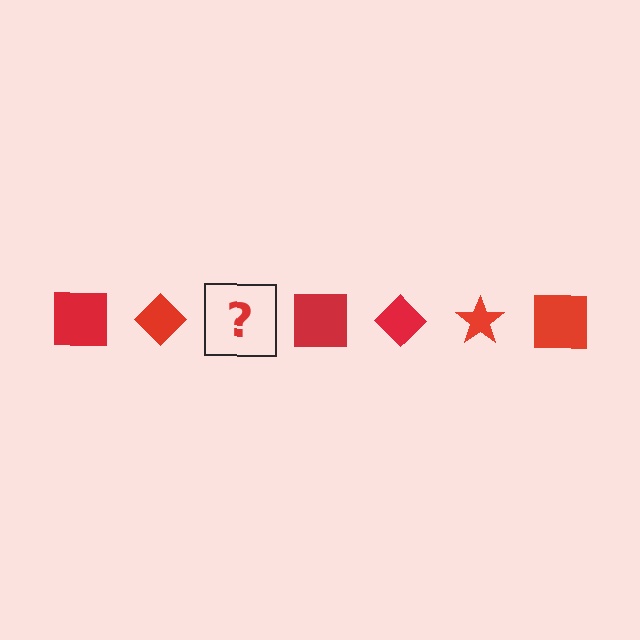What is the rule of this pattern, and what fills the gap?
The rule is that the pattern cycles through square, diamond, star shapes in red. The gap should be filled with a red star.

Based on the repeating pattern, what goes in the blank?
The blank should be a red star.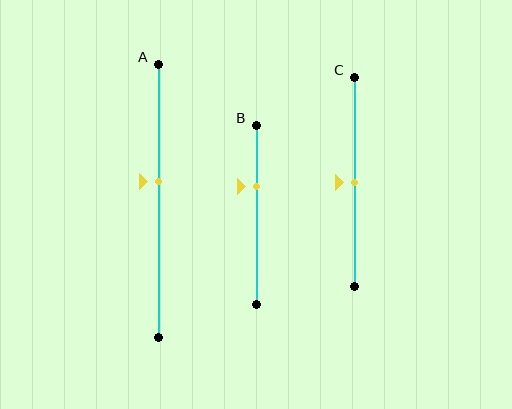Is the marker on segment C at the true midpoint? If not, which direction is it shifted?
Yes, the marker on segment C is at the true midpoint.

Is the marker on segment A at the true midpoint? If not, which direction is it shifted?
No, the marker on segment A is shifted upward by about 7% of the segment length.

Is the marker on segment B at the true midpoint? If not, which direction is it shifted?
No, the marker on segment B is shifted upward by about 16% of the segment length.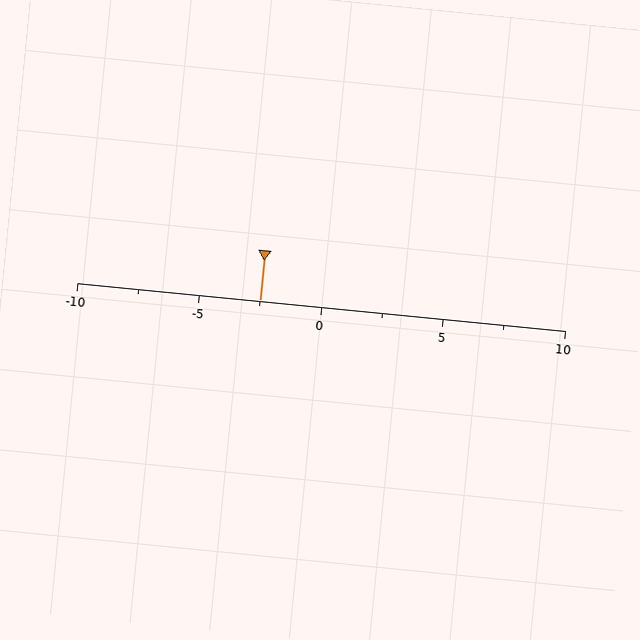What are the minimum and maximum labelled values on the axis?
The axis runs from -10 to 10.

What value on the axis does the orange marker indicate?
The marker indicates approximately -2.5.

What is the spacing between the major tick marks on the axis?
The major ticks are spaced 5 apart.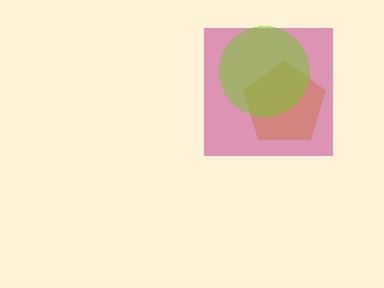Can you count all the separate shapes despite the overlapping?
Yes, there are 3 separate shapes.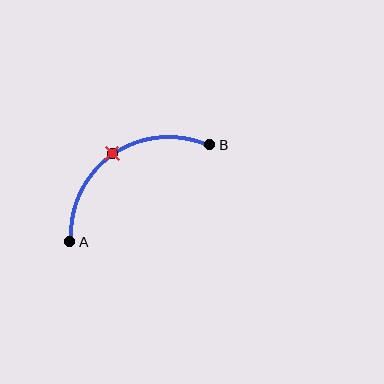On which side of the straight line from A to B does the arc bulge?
The arc bulges above and to the left of the straight line connecting A and B.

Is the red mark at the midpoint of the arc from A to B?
Yes. The red mark lies on the arc at equal arc-length from both A and B — it is the arc midpoint.